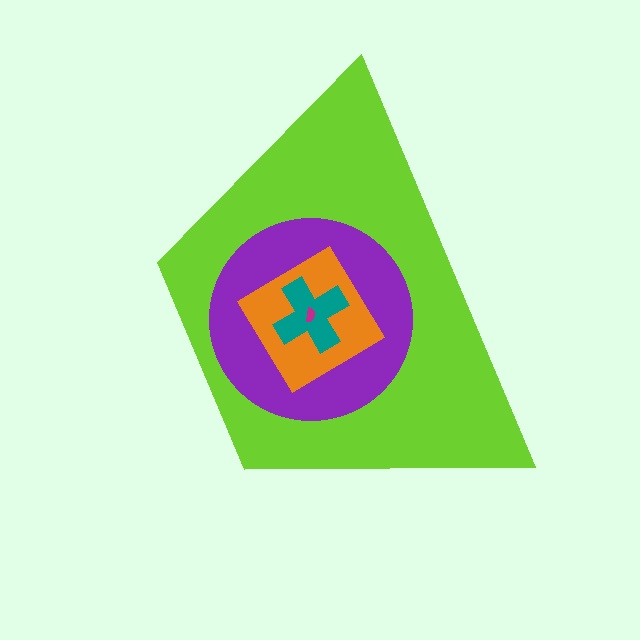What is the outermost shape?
The lime trapezoid.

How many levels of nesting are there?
5.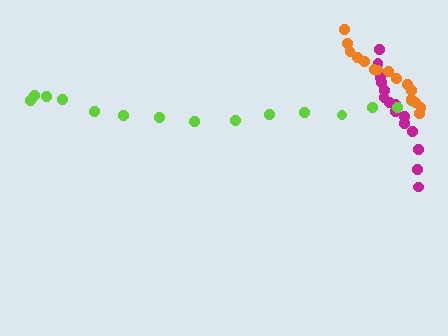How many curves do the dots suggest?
There are 3 distinct paths.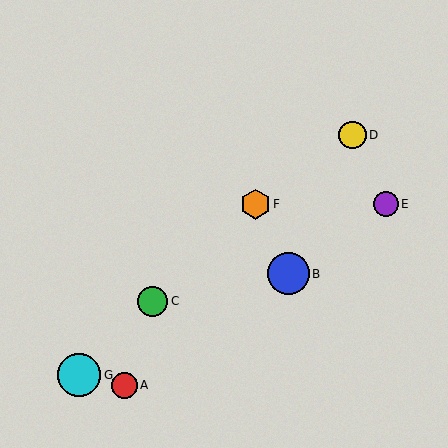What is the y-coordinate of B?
Object B is at y≈274.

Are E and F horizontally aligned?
Yes, both are at y≈204.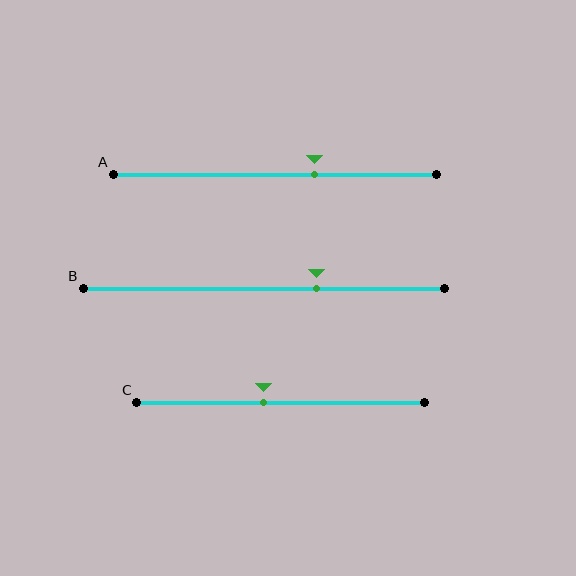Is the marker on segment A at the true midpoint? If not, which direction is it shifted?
No, the marker on segment A is shifted to the right by about 12% of the segment length.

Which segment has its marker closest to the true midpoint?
Segment C has its marker closest to the true midpoint.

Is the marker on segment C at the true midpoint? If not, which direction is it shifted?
No, the marker on segment C is shifted to the left by about 6% of the segment length.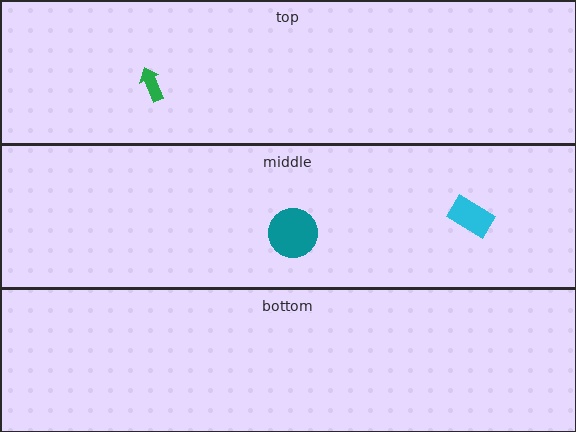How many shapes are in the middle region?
2.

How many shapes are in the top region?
1.